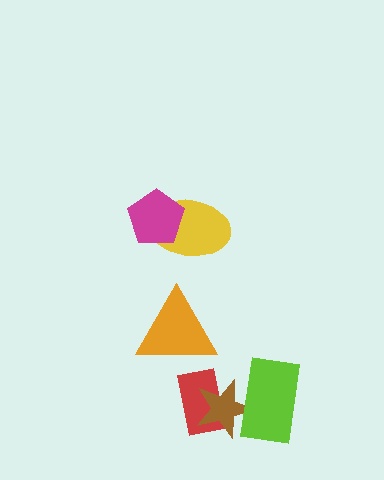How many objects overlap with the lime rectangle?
1 object overlaps with the lime rectangle.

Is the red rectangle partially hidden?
Yes, it is partially covered by another shape.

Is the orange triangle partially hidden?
No, no other shape covers it.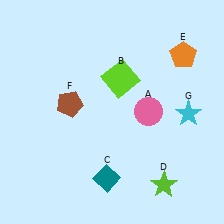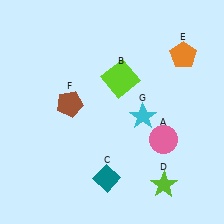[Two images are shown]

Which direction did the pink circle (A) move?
The pink circle (A) moved down.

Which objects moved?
The objects that moved are: the pink circle (A), the cyan star (G).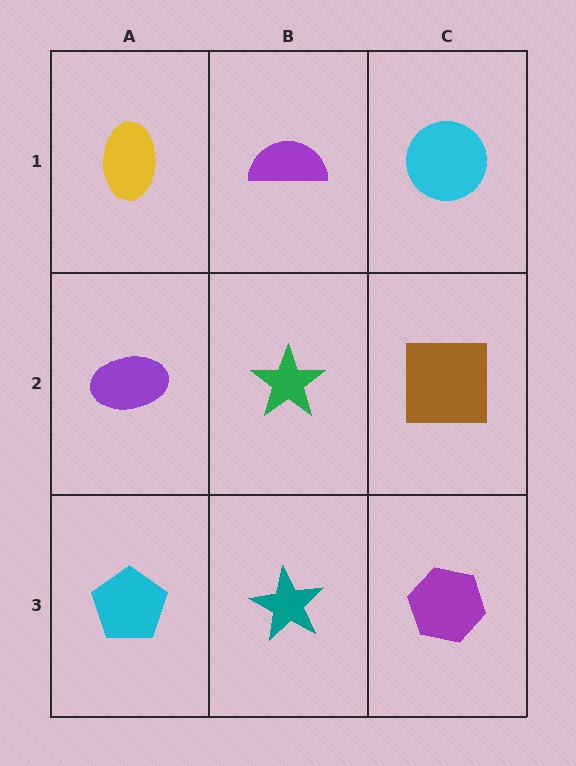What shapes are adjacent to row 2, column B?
A purple semicircle (row 1, column B), a teal star (row 3, column B), a purple ellipse (row 2, column A), a brown square (row 2, column C).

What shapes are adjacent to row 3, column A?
A purple ellipse (row 2, column A), a teal star (row 3, column B).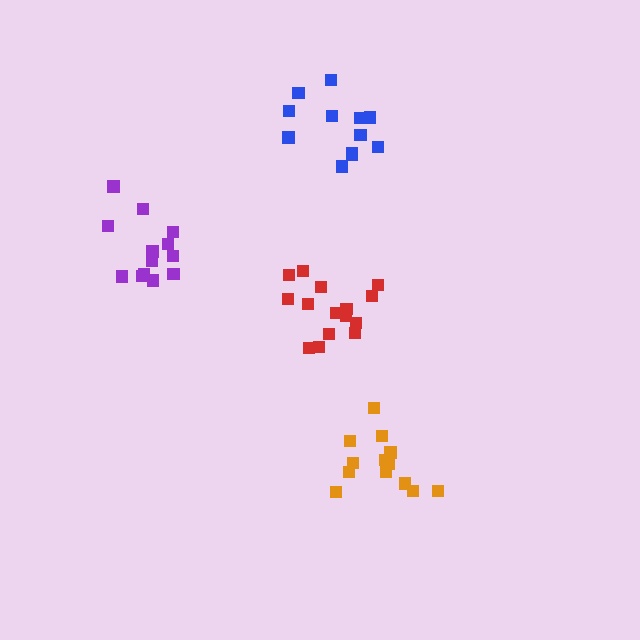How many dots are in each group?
Group 1: 13 dots, Group 2: 12 dots, Group 3: 13 dots, Group 4: 16 dots (54 total).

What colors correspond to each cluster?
The clusters are colored: orange, blue, purple, red.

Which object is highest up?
The blue cluster is topmost.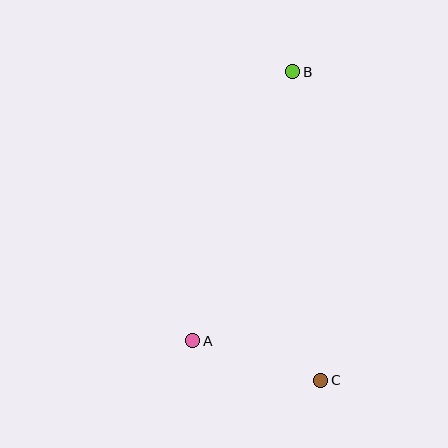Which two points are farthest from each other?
Points B and C are farthest from each other.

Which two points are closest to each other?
Points A and C are closest to each other.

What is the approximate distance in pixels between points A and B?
The distance between A and B is approximately 287 pixels.